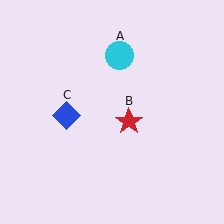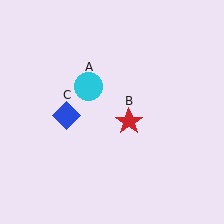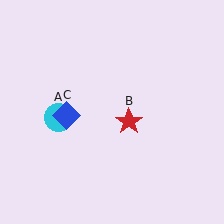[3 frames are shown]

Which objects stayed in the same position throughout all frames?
Red star (object B) and blue diamond (object C) remained stationary.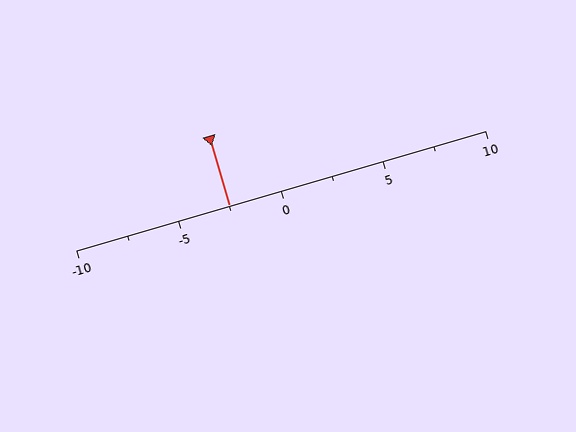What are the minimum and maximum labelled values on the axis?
The axis runs from -10 to 10.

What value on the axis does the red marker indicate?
The marker indicates approximately -2.5.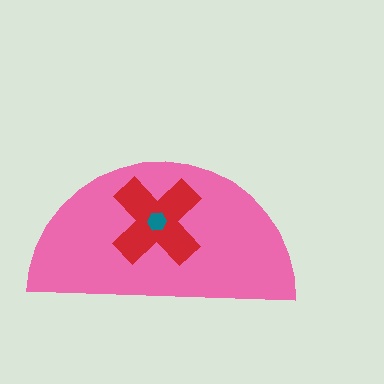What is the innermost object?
The teal hexagon.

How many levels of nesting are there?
3.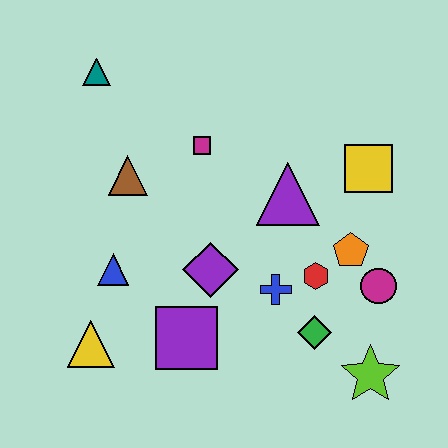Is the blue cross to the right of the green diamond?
No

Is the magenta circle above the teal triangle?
No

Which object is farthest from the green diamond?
The teal triangle is farthest from the green diamond.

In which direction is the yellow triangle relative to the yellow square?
The yellow triangle is to the left of the yellow square.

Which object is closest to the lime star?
The green diamond is closest to the lime star.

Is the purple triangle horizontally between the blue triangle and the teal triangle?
No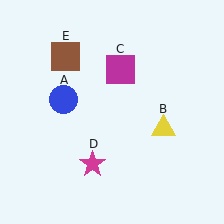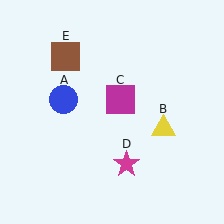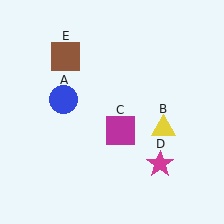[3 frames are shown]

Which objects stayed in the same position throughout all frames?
Blue circle (object A) and yellow triangle (object B) and brown square (object E) remained stationary.